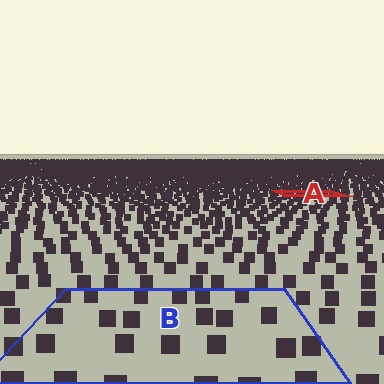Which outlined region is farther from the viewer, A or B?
Region A is farther from the viewer — the texture elements inside it appear smaller and more densely packed.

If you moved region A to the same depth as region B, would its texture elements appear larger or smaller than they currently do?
They would appear larger. At a closer depth, the same texture elements are projected at a bigger on-screen size.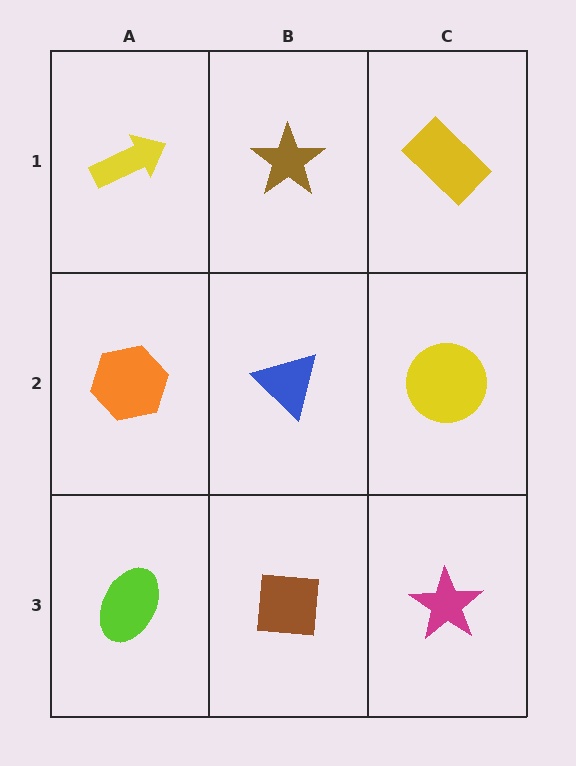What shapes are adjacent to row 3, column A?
An orange hexagon (row 2, column A), a brown square (row 3, column B).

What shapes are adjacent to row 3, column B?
A blue triangle (row 2, column B), a lime ellipse (row 3, column A), a magenta star (row 3, column C).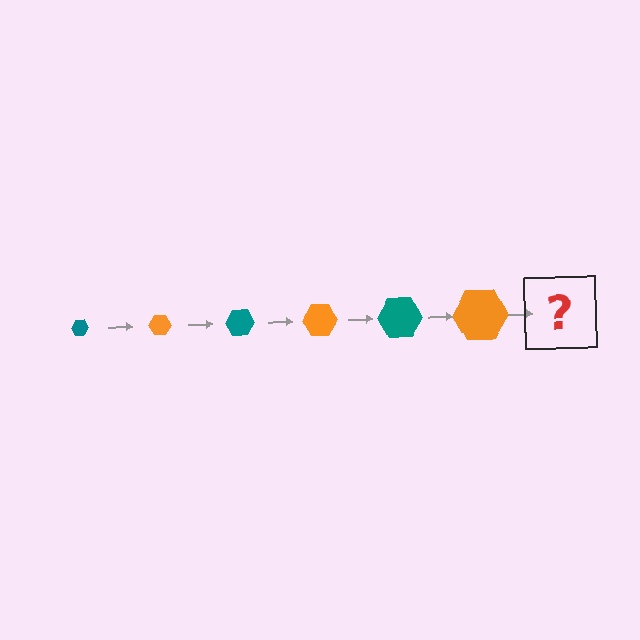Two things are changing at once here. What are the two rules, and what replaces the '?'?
The two rules are that the hexagon grows larger each step and the color cycles through teal and orange. The '?' should be a teal hexagon, larger than the previous one.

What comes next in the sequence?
The next element should be a teal hexagon, larger than the previous one.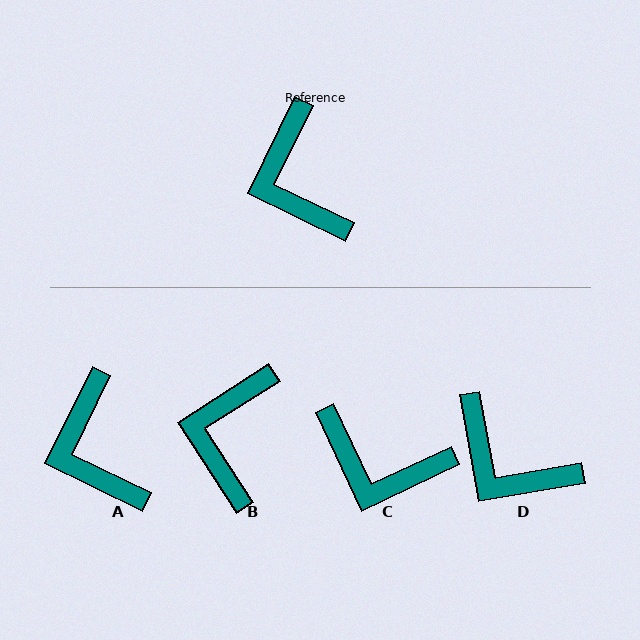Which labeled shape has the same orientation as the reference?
A.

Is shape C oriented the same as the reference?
No, it is off by about 51 degrees.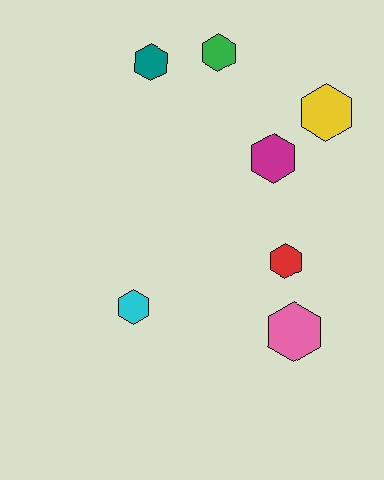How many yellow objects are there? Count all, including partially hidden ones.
There is 1 yellow object.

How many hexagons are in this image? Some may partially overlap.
There are 7 hexagons.